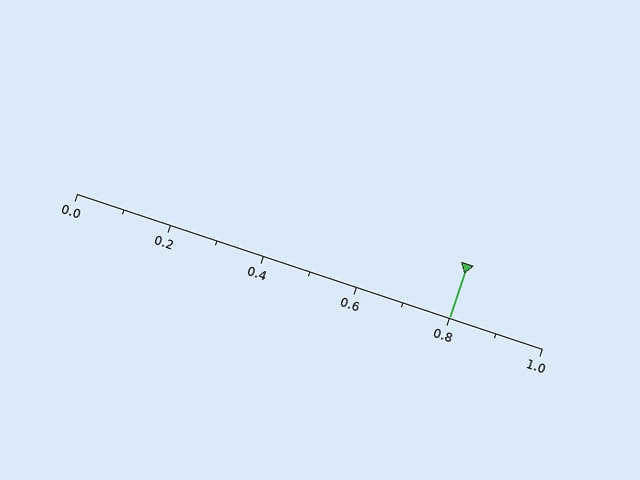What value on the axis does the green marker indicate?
The marker indicates approximately 0.8.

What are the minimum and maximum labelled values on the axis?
The axis runs from 0.0 to 1.0.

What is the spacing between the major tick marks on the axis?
The major ticks are spaced 0.2 apart.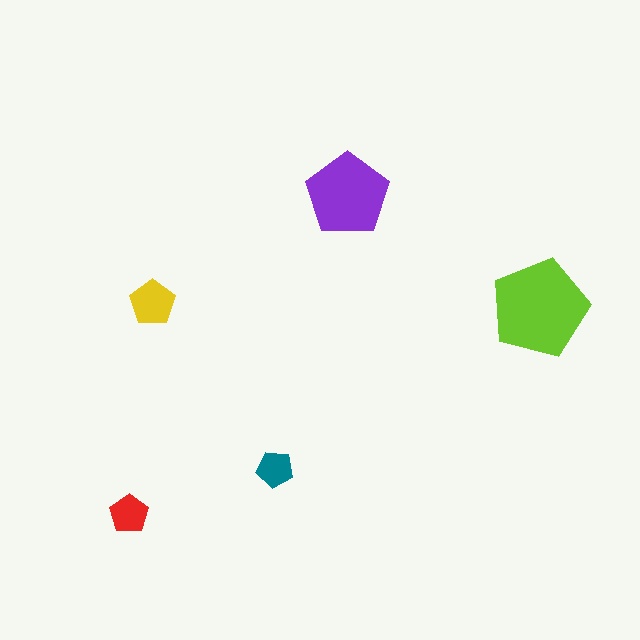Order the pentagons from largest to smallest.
the lime one, the purple one, the yellow one, the red one, the teal one.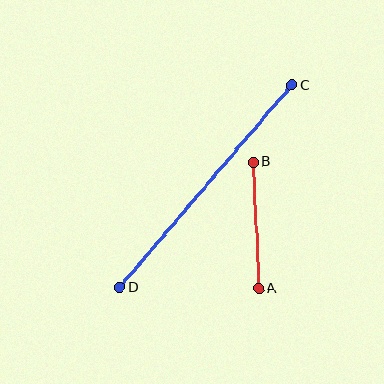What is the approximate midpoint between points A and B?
The midpoint is at approximately (256, 225) pixels.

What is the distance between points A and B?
The distance is approximately 126 pixels.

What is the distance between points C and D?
The distance is approximately 265 pixels.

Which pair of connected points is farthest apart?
Points C and D are farthest apart.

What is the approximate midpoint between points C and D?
The midpoint is at approximately (206, 186) pixels.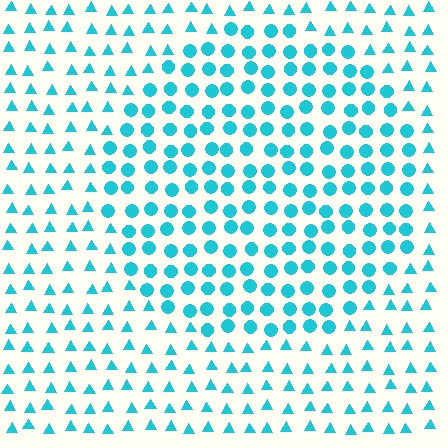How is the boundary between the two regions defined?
The boundary is defined by a change in element shape: circles inside vs. triangles outside. All elements share the same color and spacing.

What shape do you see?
I see a circle.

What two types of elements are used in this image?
The image uses circles inside the circle region and triangles outside it.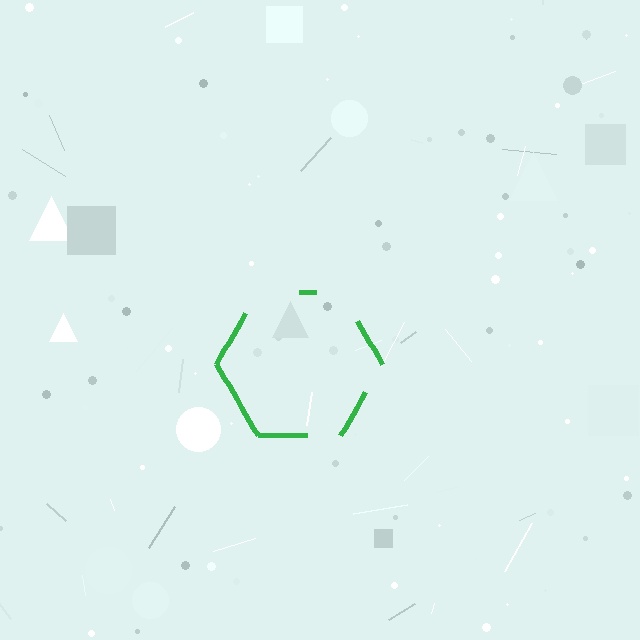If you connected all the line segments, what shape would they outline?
They would outline a hexagon.